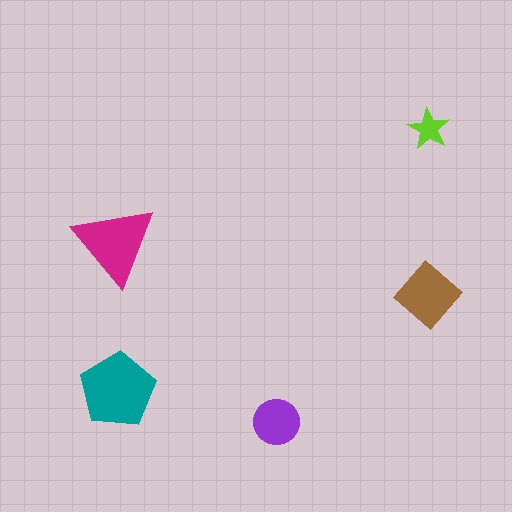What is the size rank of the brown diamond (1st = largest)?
3rd.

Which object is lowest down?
The purple circle is bottommost.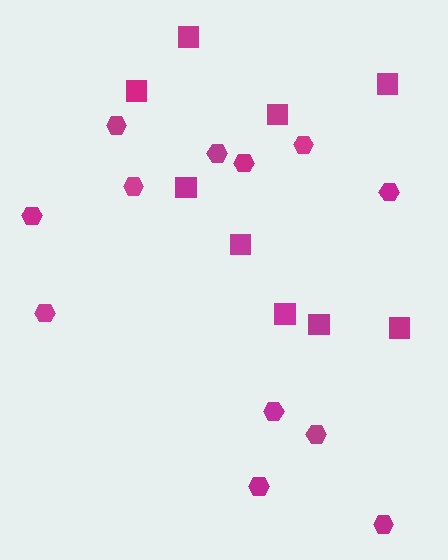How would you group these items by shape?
There are 2 groups: one group of hexagons (12) and one group of squares (9).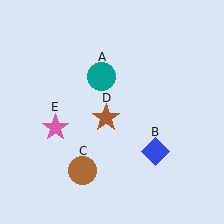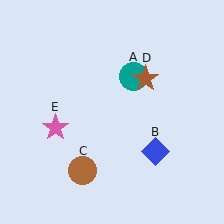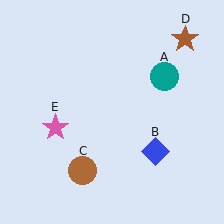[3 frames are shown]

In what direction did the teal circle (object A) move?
The teal circle (object A) moved right.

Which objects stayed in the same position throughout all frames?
Blue diamond (object B) and brown circle (object C) and pink star (object E) remained stationary.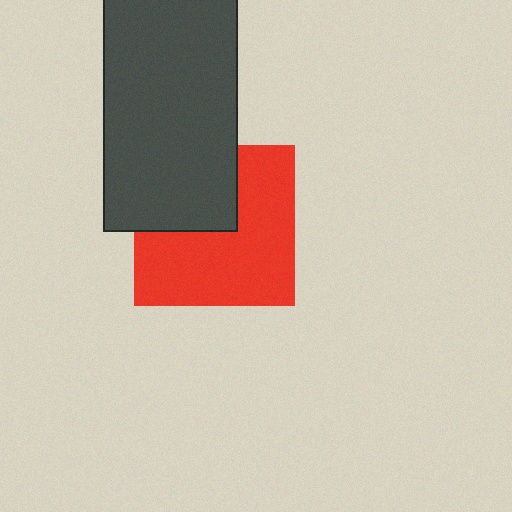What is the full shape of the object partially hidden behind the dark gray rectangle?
The partially hidden object is a red square.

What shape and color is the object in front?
The object in front is a dark gray rectangle.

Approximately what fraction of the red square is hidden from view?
Roughly 35% of the red square is hidden behind the dark gray rectangle.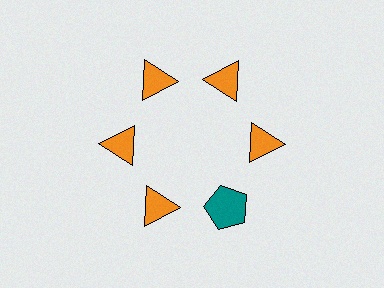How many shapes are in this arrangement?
There are 6 shapes arranged in a ring pattern.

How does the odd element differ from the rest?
It differs in both color (teal instead of orange) and shape (pentagon instead of triangle).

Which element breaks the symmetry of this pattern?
The teal pentagon at roughly the 5 o'clock position breaks the symmetry. All other shapes are orange triangles.